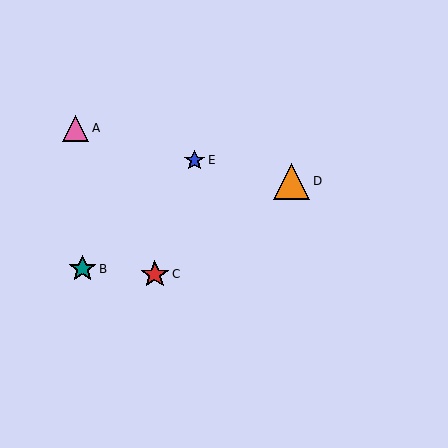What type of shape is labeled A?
Shape A is a pink triangle.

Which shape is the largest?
The orange triangle (labeled D) is the largest.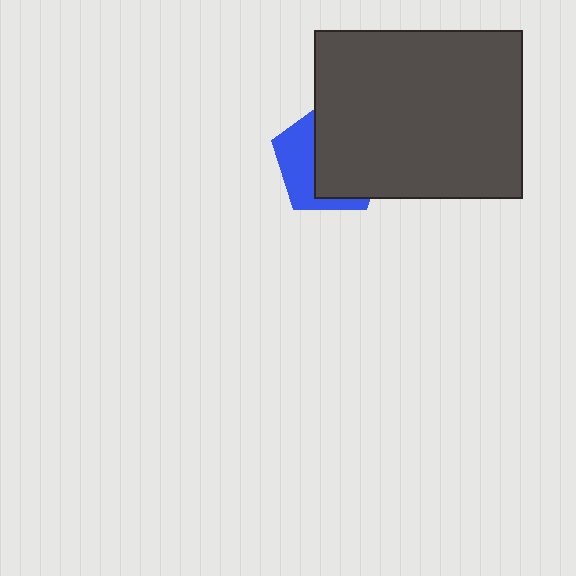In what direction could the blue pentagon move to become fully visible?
The blue pentagon could move left. That would shift it out from behind the dark gray rectangle entirely.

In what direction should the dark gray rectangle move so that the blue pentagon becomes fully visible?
The dark gray rectangle should move right. That is the shortest direction to clear the overlap and leave the blue pentagon fully visible.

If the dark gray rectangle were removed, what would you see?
You would see the complete blue pentagon.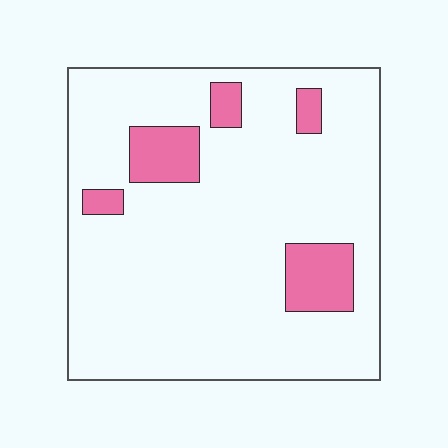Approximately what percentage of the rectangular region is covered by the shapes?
Approximately 15%.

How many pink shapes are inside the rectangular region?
5.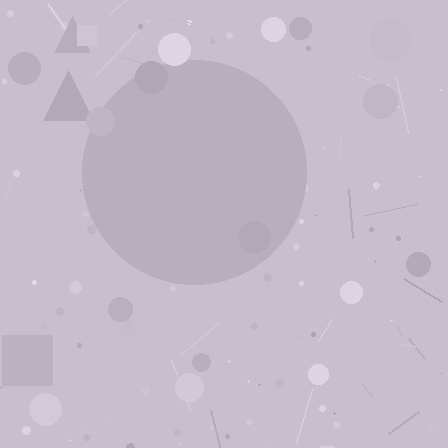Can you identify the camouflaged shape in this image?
The camouflaged shape is a circle.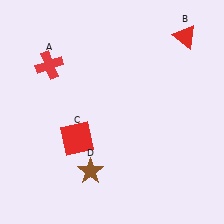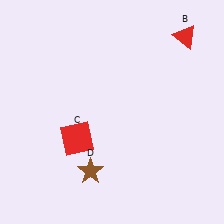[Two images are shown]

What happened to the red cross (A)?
The red cross (A) was removed in Image 2. It was in the top-left area of Image 1.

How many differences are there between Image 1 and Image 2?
There is 1 difference between the two images.